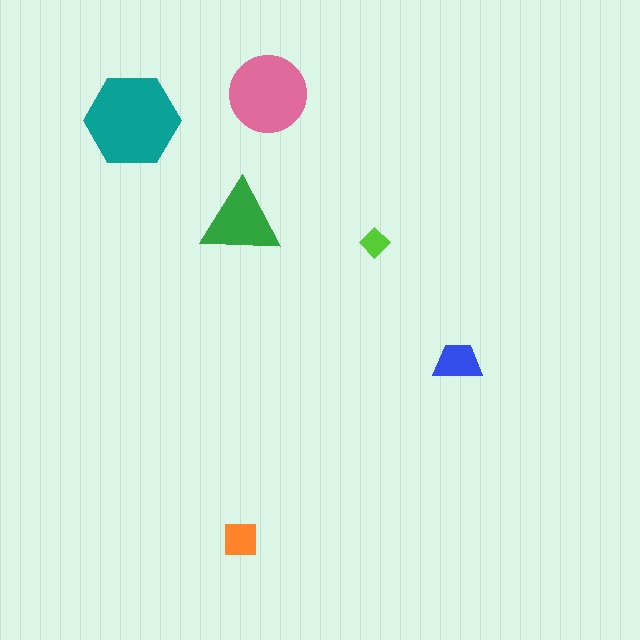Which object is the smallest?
The lime diamond.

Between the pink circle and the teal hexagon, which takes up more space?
The teal hexagon.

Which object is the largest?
The teal hexagon.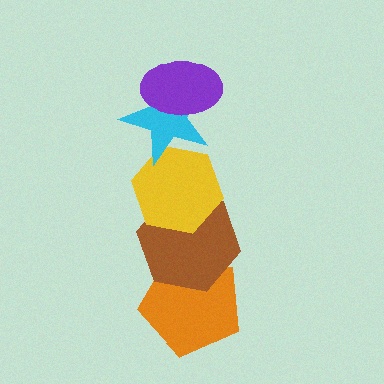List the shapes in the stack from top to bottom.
From top to bottom: the purple ellipse, the cyan star, the yellow hexagon, the brown hexagon, the orange pentagon.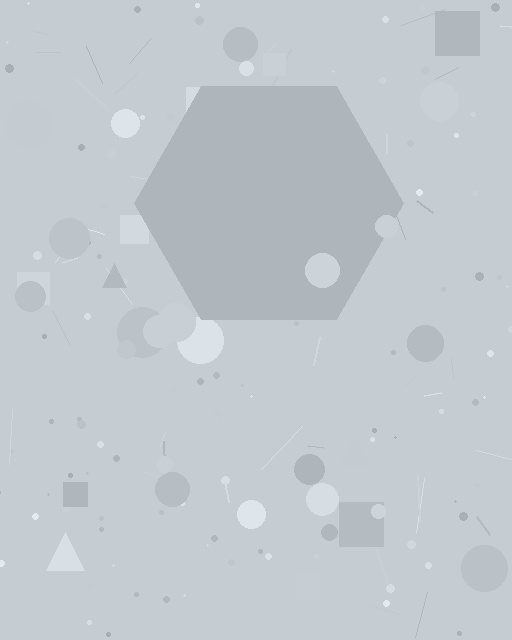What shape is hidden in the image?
A hexagon is hidden in the image.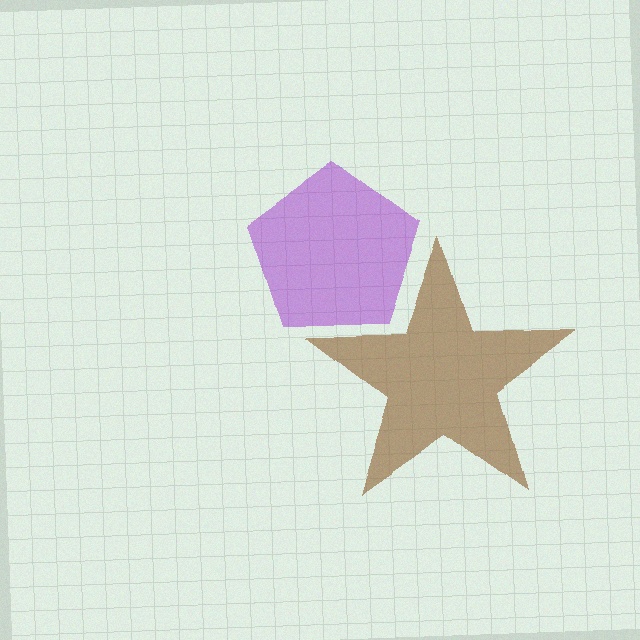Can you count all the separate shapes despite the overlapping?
Yes, there are 2 separate shapes.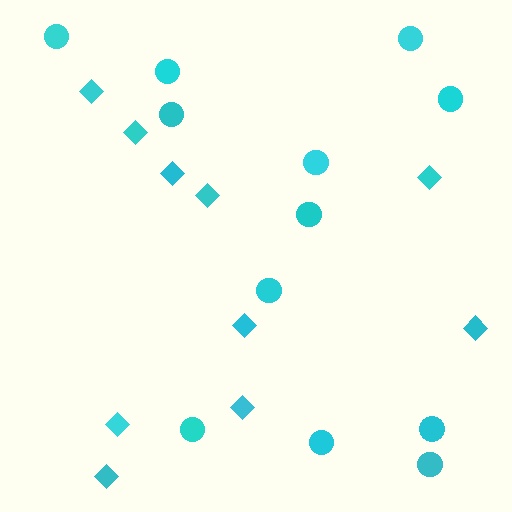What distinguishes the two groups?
There are 2 groups: one group of diamonds (10) and one group of circles (12).